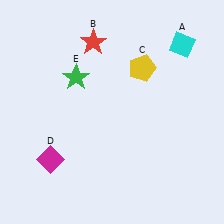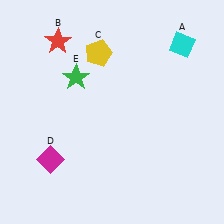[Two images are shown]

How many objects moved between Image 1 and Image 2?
2 objects moved between the two images.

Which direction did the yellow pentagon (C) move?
The yellow pentagon (C) moved left.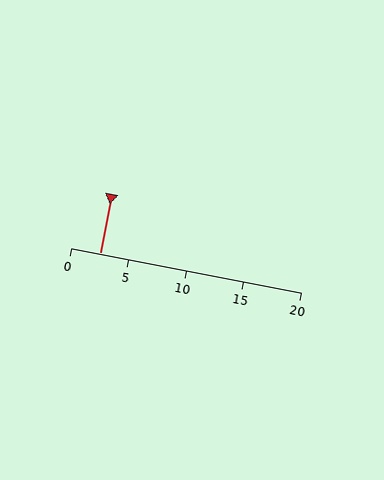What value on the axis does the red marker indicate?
The marker indicates approximately 2.5.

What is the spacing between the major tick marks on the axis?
The major ticks are spaced 5 apart.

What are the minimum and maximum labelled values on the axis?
The axis runs from 0 to 20.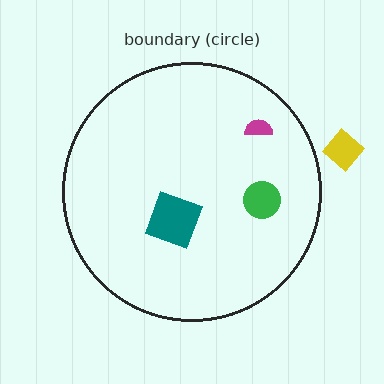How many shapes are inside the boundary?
3 inside, 1 outside.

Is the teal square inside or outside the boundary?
Inside.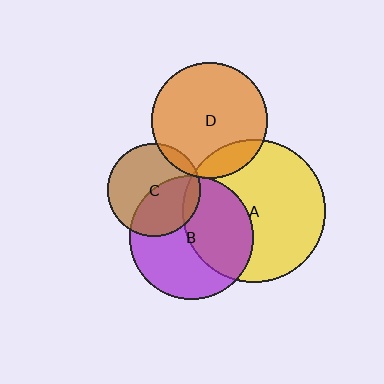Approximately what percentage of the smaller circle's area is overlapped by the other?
Approximately 10%.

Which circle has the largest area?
Circle A (yellow).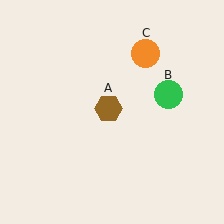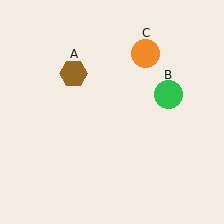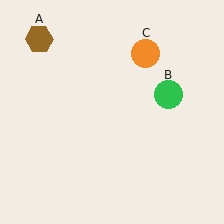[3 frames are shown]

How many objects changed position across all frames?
1 object changed position: brown hexagon (object A).